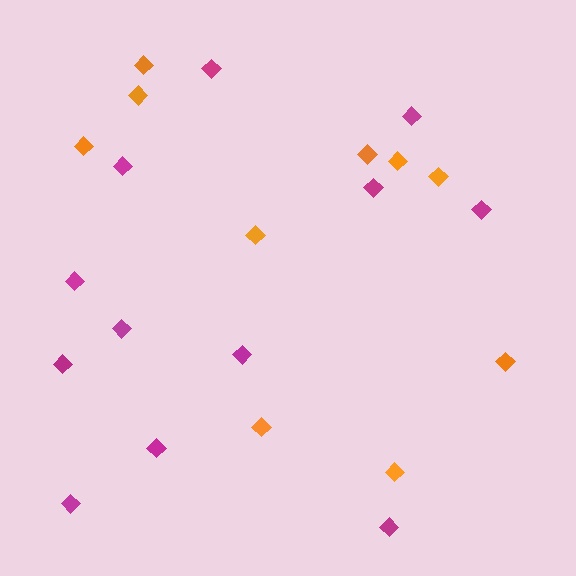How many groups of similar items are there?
There are 2 groups: one group of magenta diamonds (12) and one group of orange diamonds (10).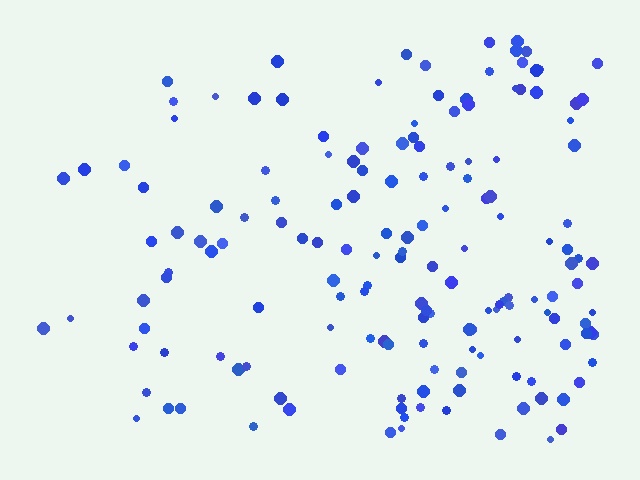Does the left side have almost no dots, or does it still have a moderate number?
Still a moderate number, just noticeably fewer than the right.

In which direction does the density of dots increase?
From left to right, with the right side densest.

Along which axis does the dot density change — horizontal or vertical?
Horizontal.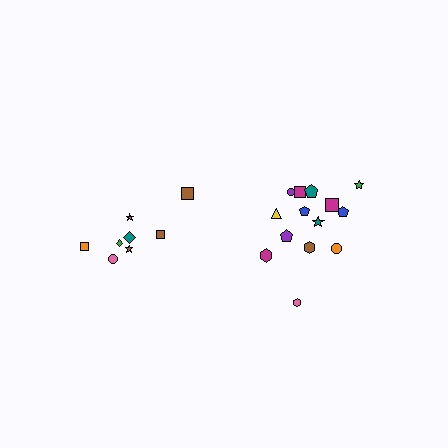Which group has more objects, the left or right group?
The right group.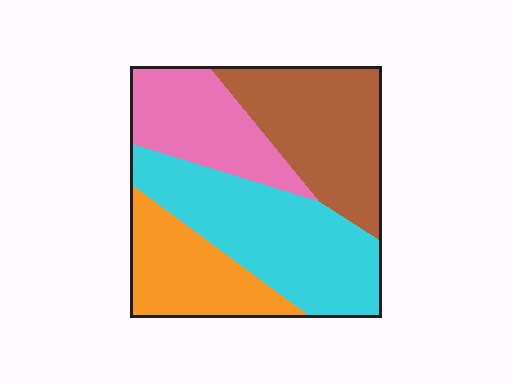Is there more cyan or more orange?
Cyan.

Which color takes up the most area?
Cyan, at roughly 35%.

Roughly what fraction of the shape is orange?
Orange takes up about one fifth (1/5) of the shape.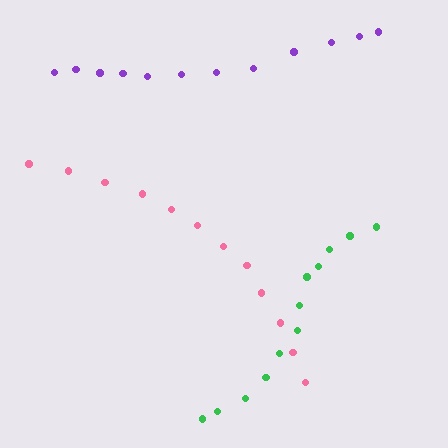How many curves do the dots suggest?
There are 3 distinct paths.